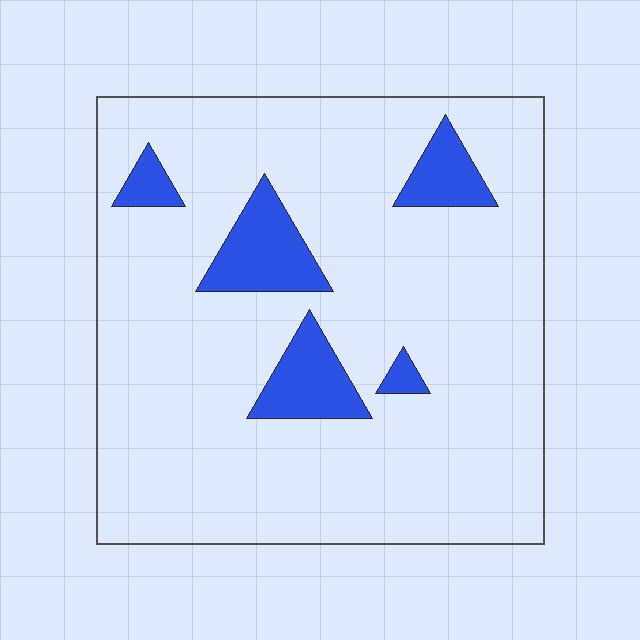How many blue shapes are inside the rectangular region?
5.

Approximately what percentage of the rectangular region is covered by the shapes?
Approximately 10%.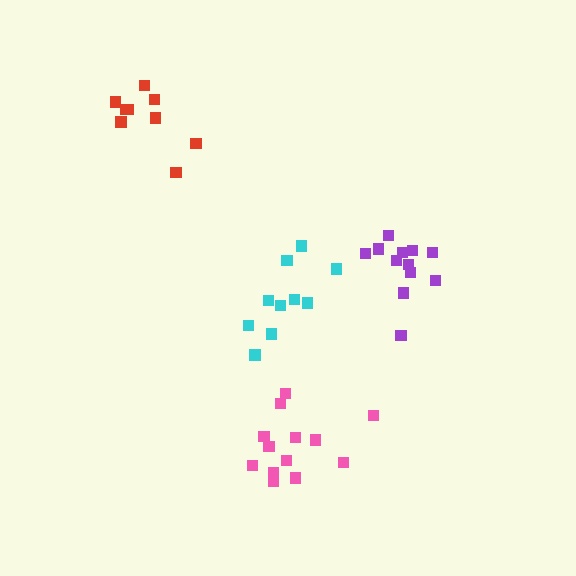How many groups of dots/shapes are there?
There are 4 groups.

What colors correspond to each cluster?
The clusters are colored: purple, cyan, pink, red.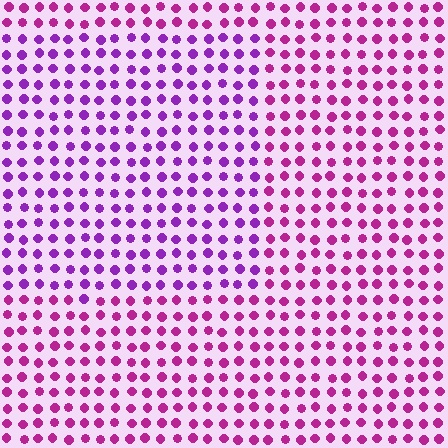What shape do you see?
I see a rectangle.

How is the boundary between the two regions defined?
The boundary is defined purely by a slight shift in hue (about 31 degrees). Spacing, size, and orientation are identical on both sides.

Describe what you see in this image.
The image is filled with small magenta elements in a uniform arrangement. A rectangle-shaped region is visible where the elements are tinted to a slightly different hue, forming a subtle color boundary.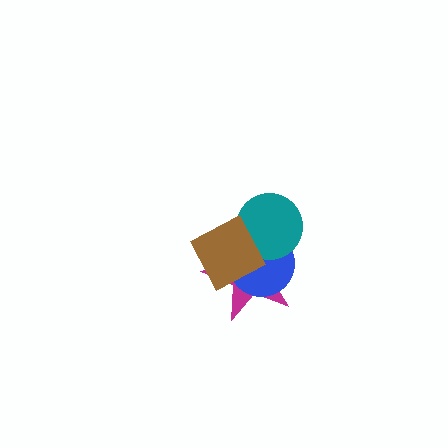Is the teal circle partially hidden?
Yes, it is partially covered by another shape.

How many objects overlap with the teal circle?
3 objects overlap with the teal circle.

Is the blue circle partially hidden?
Yes, it is partially covered by another shape.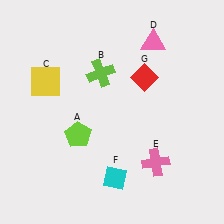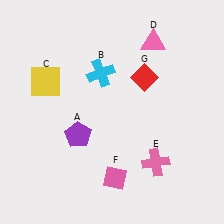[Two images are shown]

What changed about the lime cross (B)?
In Image 1, B is lime. In Image 2, it changed to cyan.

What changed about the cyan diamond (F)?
In Image 1, F is cyan. In Image 2, it changed to pink.